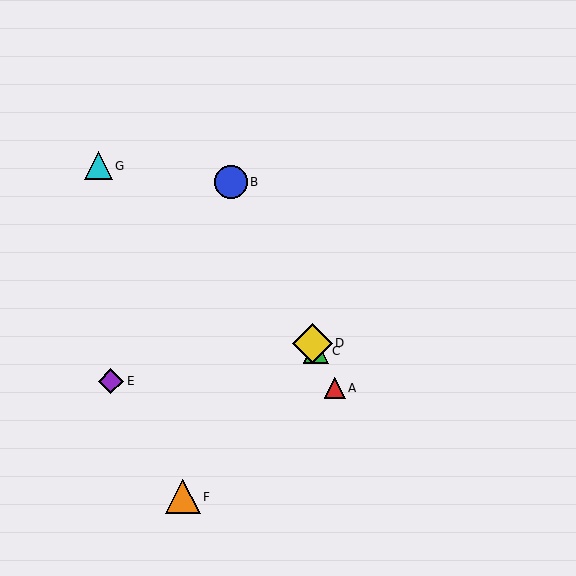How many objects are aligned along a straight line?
4 objects (A, B, C, D) are aligned along a straight line.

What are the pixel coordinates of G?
Object G is at (98, 166).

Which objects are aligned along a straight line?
Objects A, B, C, D are aligned along a straight line.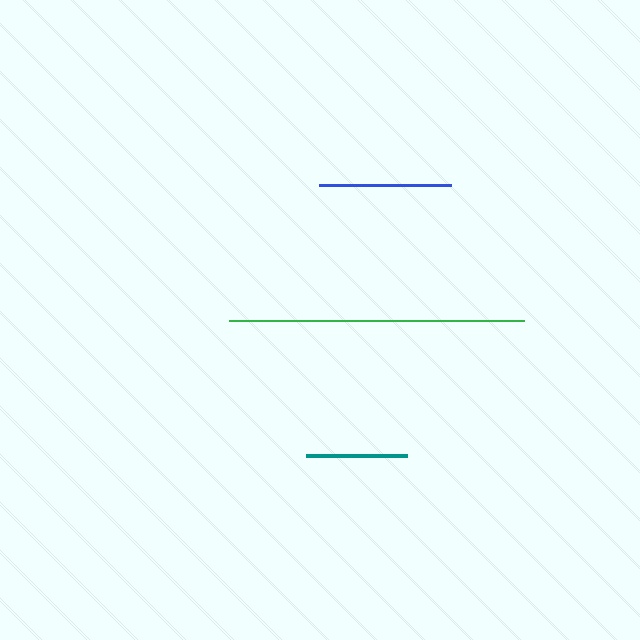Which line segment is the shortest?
The teal line is the shortest at approximately 102 pixels.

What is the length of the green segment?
The green segment is approximately 295 pixels long.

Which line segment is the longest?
The green line is the longest at approximately 295 pixels.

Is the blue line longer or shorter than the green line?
The green line is longer than the blue line.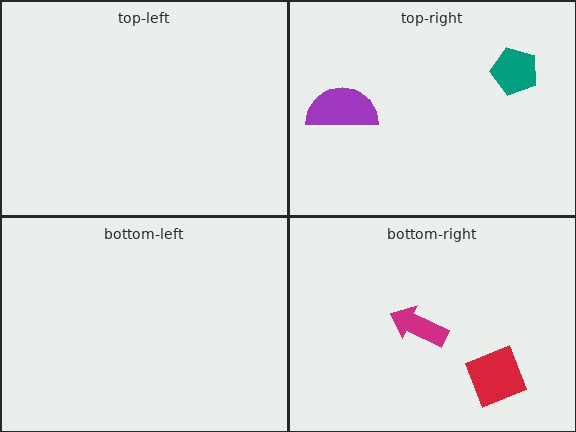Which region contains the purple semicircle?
The top-right region.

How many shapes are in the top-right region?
2.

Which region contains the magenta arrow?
The bottom-right region.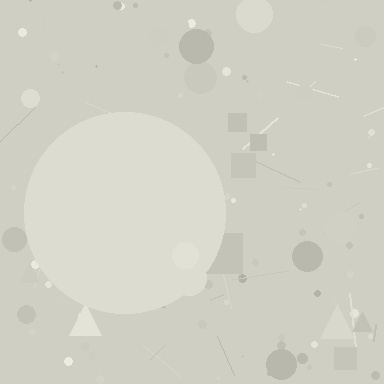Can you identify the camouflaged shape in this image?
The camouflaged shape is a circle.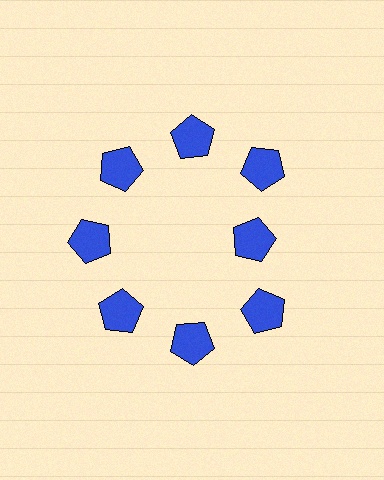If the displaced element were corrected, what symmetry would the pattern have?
It would have 8-fold rotational symmetry — the pattern would map onto itself every 45 degrees.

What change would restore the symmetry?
The symmetry would be restored by moving it outward, back onto the ring so that all 8 pentagons sit at equal angles and equal distance from the center.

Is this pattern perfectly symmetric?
No. The 8 blue pentagons are arranged in a ring, but one element near the 3 o'clock position is pulled inward toward the center, breaking the 8-fold rotational symmetry.